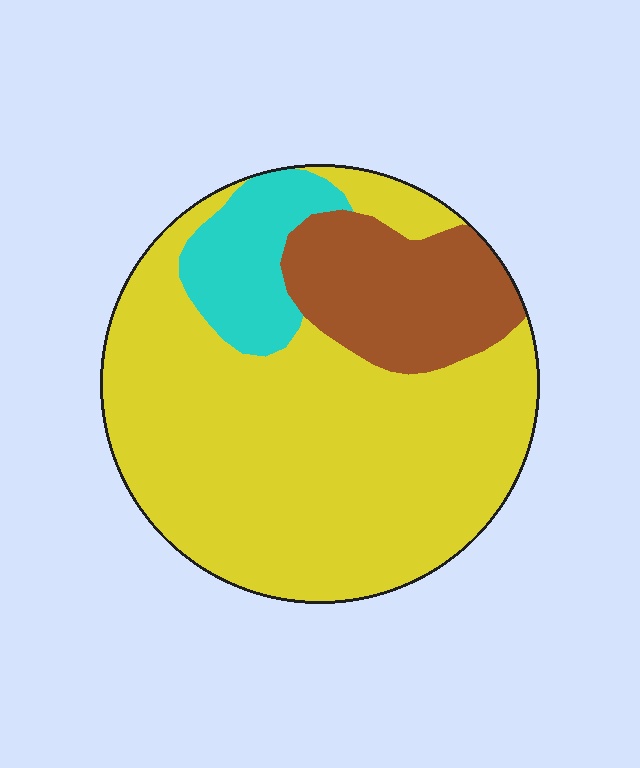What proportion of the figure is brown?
Brown takes up about one fifth (1/5) of the figure.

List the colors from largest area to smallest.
From largest to smallest: yellow, brown, cyan.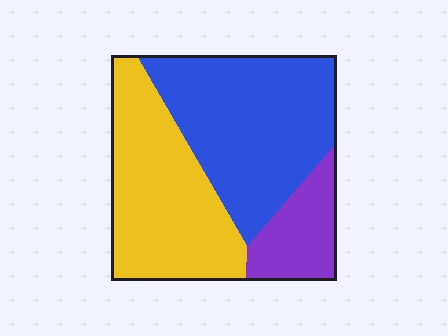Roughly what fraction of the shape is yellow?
Yellow takes up about two fifths (2/5) of the shape.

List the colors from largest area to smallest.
From largest to smallest: blue, yellow, purple.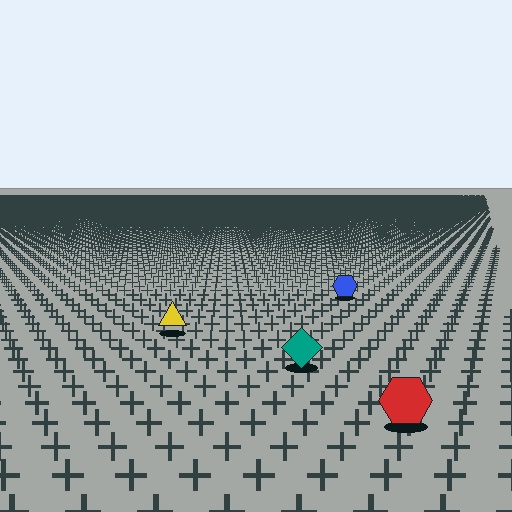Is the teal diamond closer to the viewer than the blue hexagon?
Yes. The teal diamond is closer — you can tell from the texture gradient: the ground texture is coarser near it.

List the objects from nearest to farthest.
From nearest to farthest: the red hexagon, the teal diamond, the yellow triangle, the blue hexagon.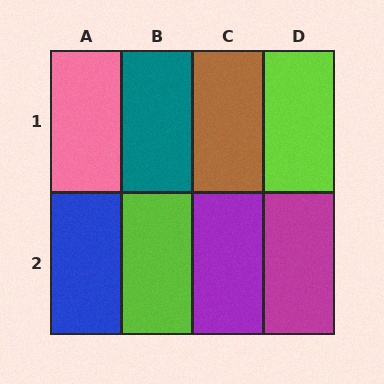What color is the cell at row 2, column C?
Purple.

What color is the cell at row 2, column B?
Lime.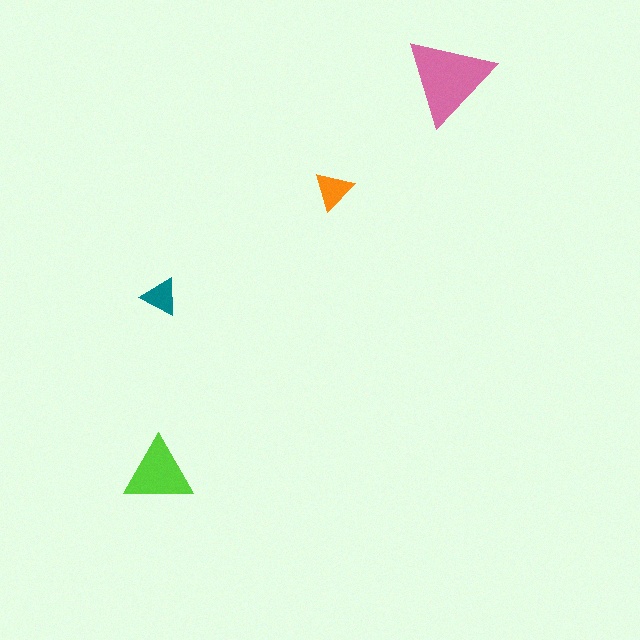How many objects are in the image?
There are 4 objects in the image.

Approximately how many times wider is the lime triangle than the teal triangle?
About 2 times wider.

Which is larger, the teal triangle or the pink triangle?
The pink one.